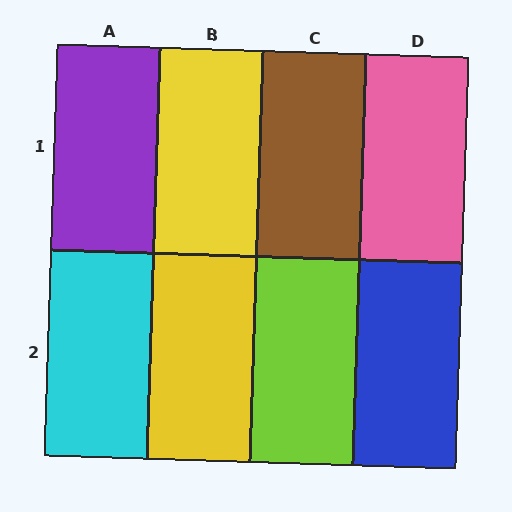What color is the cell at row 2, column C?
Lime.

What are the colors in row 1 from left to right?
Purple, yellow, brown, pink.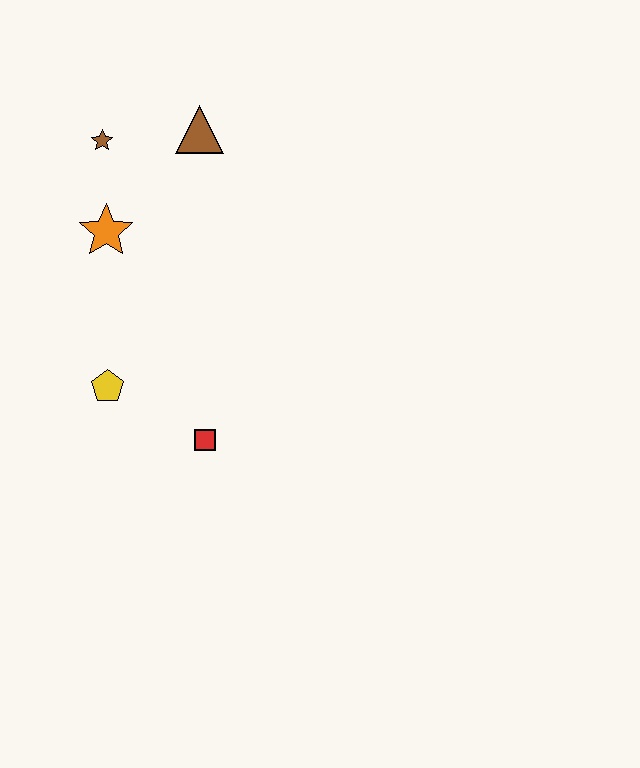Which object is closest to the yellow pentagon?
The red square is closest to the yellow pentagon.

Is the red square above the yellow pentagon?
No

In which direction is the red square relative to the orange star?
The red square is below the orange star.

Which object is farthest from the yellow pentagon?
The brown triangle is farthest from the yellow pentagon.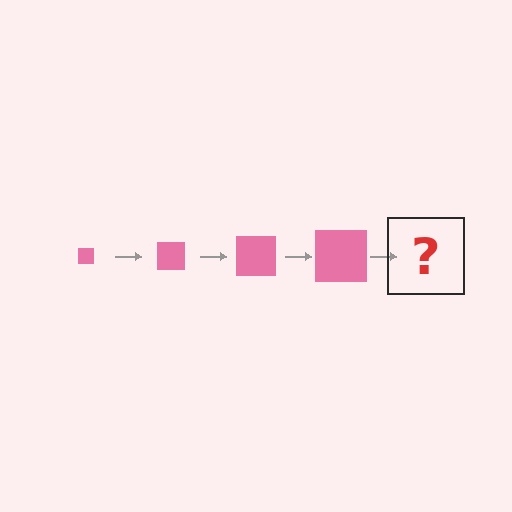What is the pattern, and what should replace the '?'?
The pattern is that the square gets progressively larger each step. The '?' should be a pink square, larger than the previous one.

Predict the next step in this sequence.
The next step is a pink square, larger than the previous one.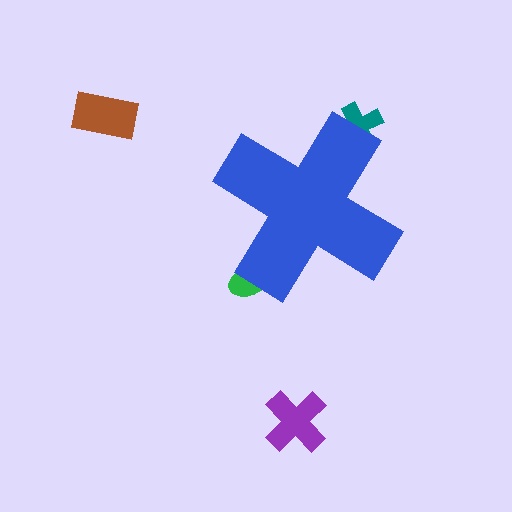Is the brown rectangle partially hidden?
No, the brown rectangle is fully visible.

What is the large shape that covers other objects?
A blue cross.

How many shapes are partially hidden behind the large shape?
2 shapes are partially hidden.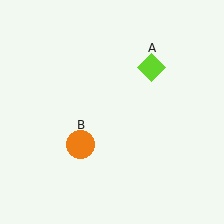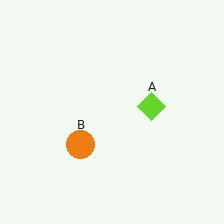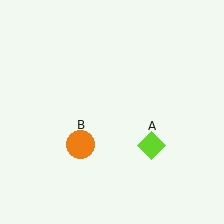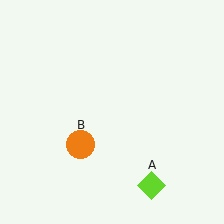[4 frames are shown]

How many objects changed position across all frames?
1 object changed position: lime diamond (object A).